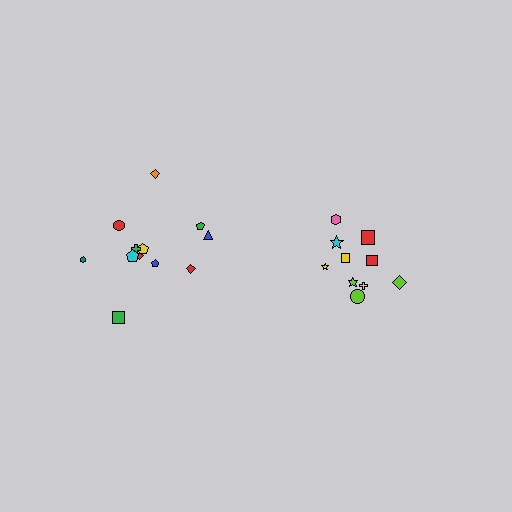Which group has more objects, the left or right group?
The left group.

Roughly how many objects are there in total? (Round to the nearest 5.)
Roughly 20 objects in total.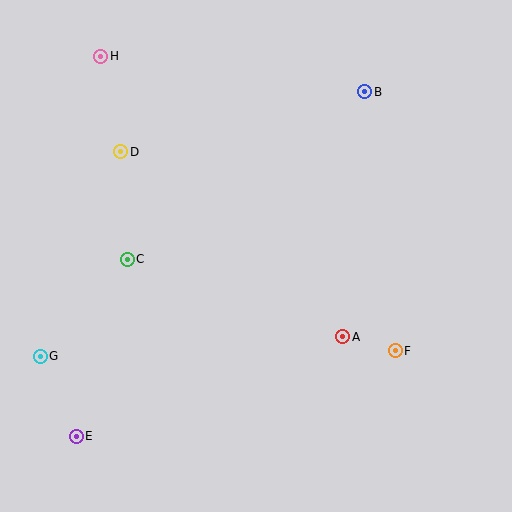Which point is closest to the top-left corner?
Point H is closest to the top-left corner.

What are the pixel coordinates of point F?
Point F is at (395, 351).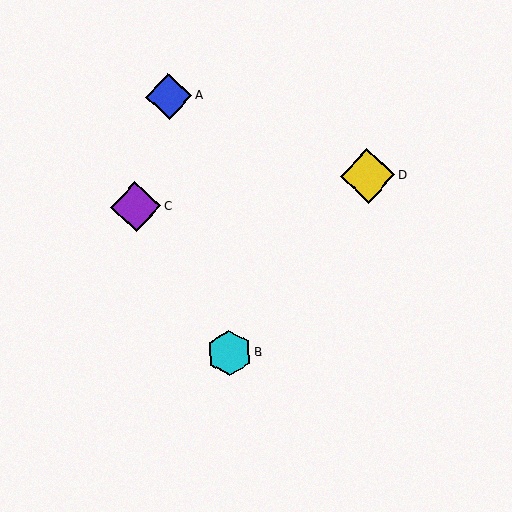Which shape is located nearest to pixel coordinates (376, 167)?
The yellow diamond (labeled D) at (368, 176) is nearest to that location.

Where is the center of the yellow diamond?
The center of the yellow diamond is at (368, 176).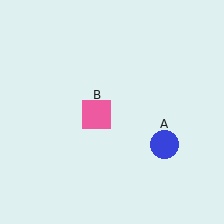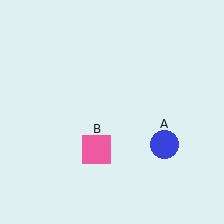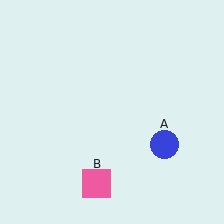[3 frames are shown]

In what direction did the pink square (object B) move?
The pink square (object B) moved down.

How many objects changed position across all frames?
1 object changed position: pink square (object B).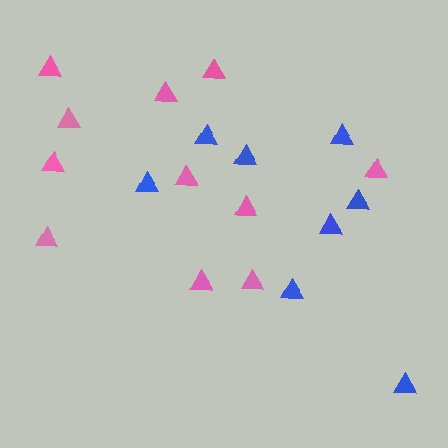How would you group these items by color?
There are 2 groups: one group of pink triangles (11) and one group of blue triangles (8).